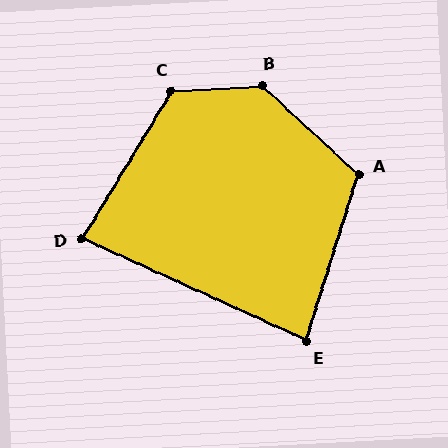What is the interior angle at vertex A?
Approximately 115 degrees (obtuse).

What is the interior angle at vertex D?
Approximately 83 degrees (acute).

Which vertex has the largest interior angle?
B, at approximately 134 degrees.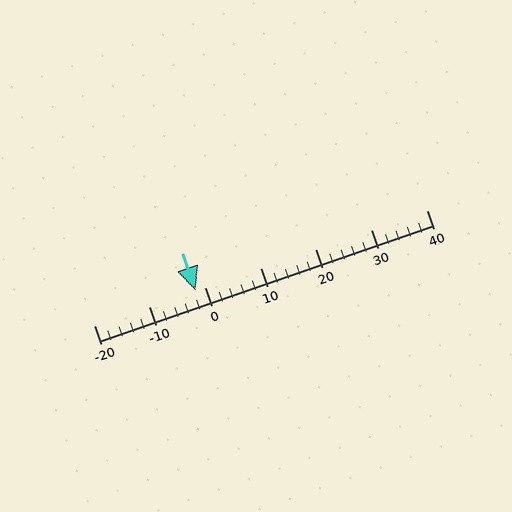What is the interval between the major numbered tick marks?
The major tick marks are spaced 10 units apart.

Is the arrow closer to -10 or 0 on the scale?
The arrow is closer to 0.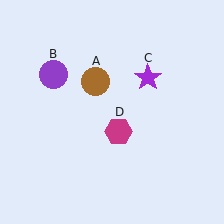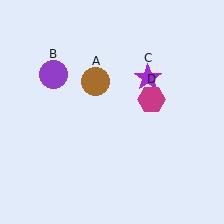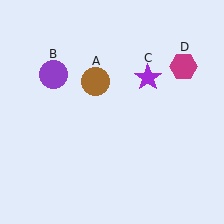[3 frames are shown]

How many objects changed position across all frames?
1 object changed position: magenta hexagon (object D).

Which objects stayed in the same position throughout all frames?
Brown circle (object A) and purple circle (object B) and purple star (object C) remained stationary.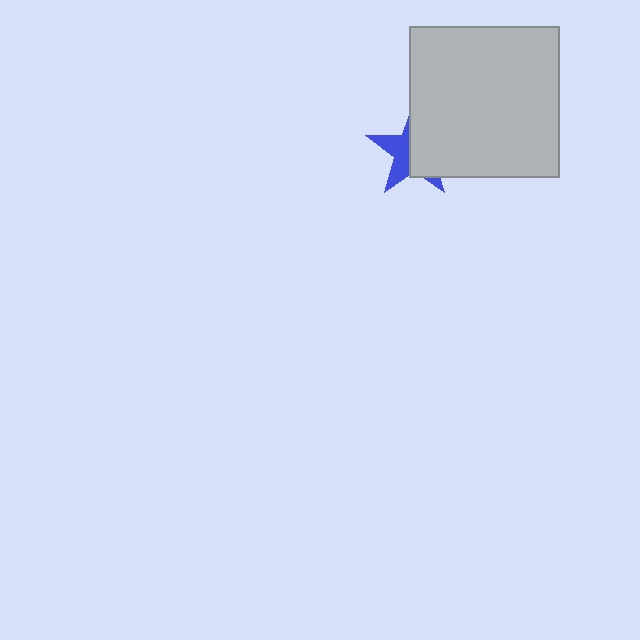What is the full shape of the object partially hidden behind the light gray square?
The partially hidden object is a blue star.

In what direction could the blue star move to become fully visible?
The blue star could move left. That would shift it out from behind the light gray square entirely.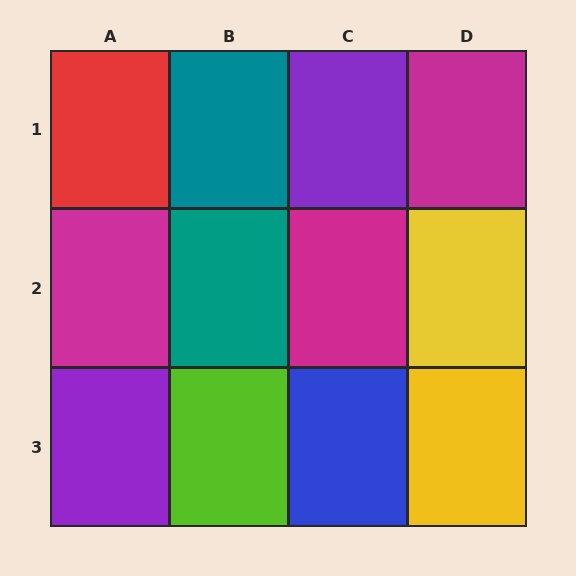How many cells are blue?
1 cell is blue.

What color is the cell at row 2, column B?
Teal.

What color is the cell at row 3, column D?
Yellow.